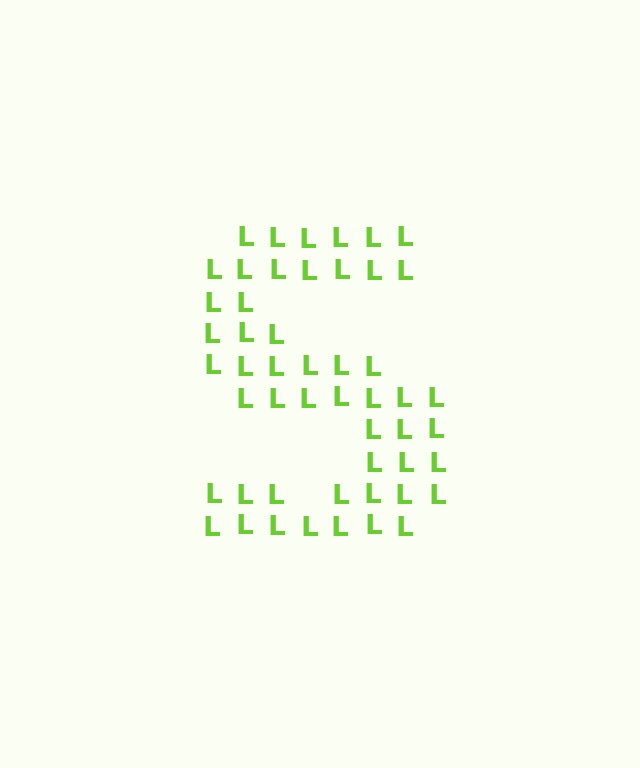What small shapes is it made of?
It is made of small letter L's.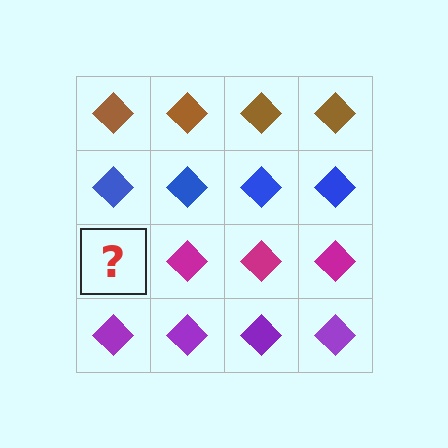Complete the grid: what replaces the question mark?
The question mark should be replaced with a magenta diamond.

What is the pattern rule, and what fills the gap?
The rule is that each row has a consistent color. The gap should be filled with a magenta diamond.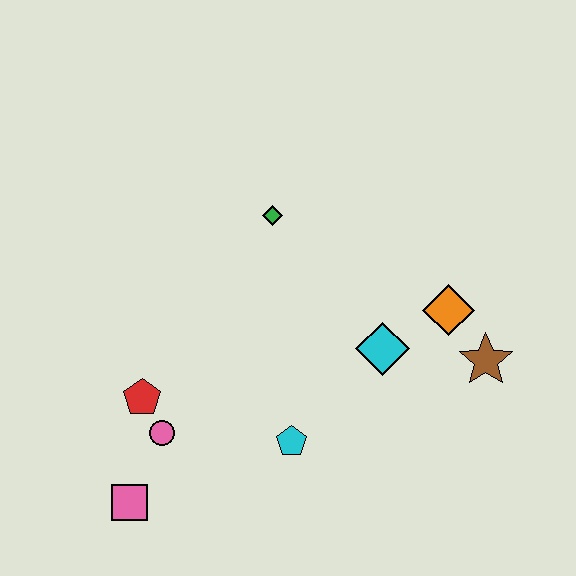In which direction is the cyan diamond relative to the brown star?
The cyan diamond is to the left of the brown star.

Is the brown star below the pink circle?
No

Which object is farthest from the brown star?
The pink square is farthest from the brown star.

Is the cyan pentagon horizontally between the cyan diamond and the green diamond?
Yes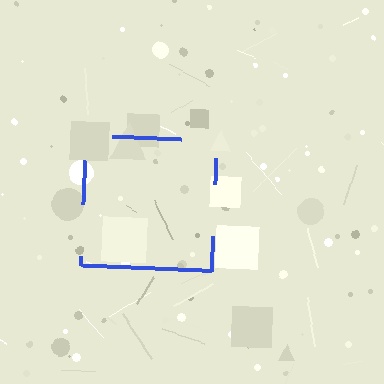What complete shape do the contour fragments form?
The contour fragments form a square.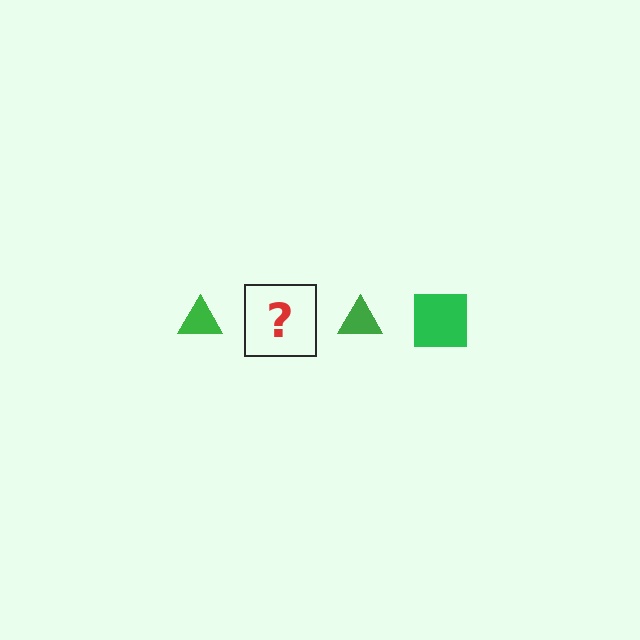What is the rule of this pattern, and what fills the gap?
The rule is that the pattern cycles through triangle, square shapes in green. The gap should be filled with a green square.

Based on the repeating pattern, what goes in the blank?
The blank should be a green square.